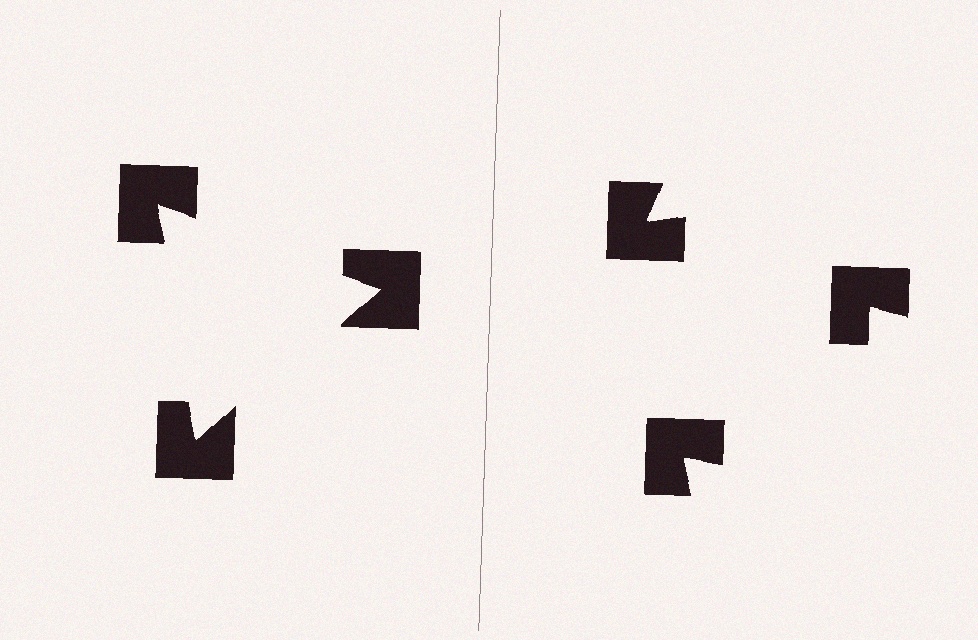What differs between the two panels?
The notched squares are positioned identically on both sides; only the wedge orientations differ. On the left they align to a triangle; on the right they are misaligned.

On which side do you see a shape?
An illusory triangle appears on the left side. On the right side the wedge cuts are rotated, so no coherent shape forms.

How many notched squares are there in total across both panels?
6 — 3 on each side.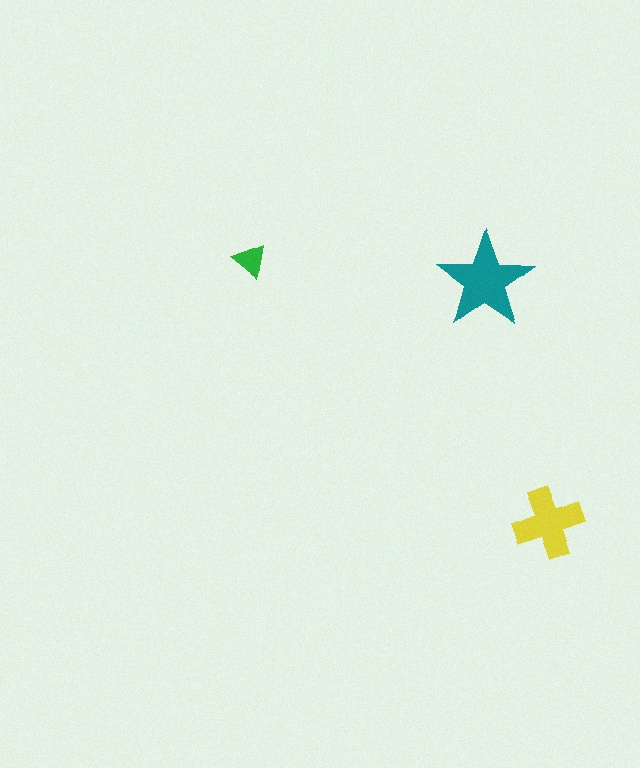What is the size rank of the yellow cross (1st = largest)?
2nd.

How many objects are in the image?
There are 3 objects in the image.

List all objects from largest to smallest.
The teal star, the yellow cross, the green triangle.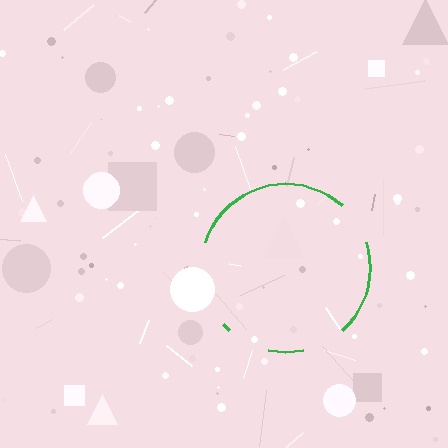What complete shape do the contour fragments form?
The contour fragments form a circle.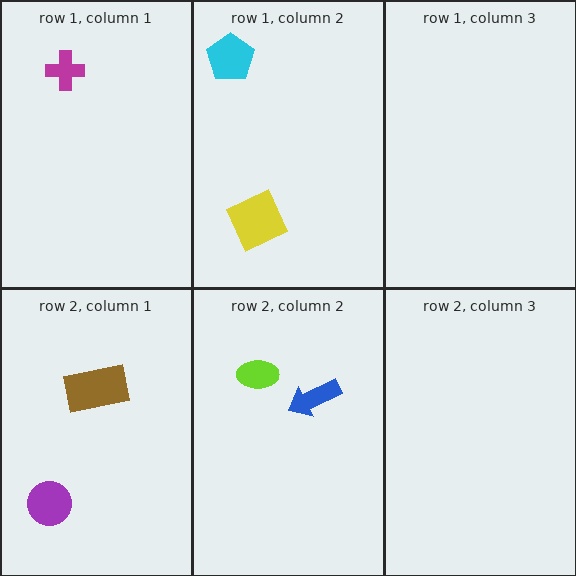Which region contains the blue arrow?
The row 2, column 2 region.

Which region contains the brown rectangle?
The row 2, column 1 region.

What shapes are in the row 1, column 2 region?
The cyan pentagon, the yellow square.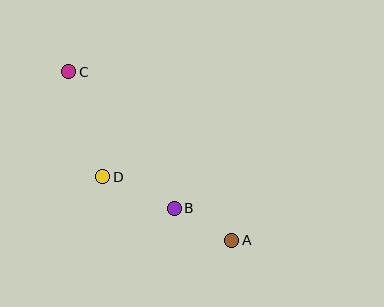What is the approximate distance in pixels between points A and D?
The distance between A and D is approximately 144 pixels.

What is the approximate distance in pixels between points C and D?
The distance between C and D is approximately 110 pixels.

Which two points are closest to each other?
Points A and B are closest to each other.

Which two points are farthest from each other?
Points A and C are farthest from each other.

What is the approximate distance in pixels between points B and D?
The distance between B and D is approximately 78 pixels.